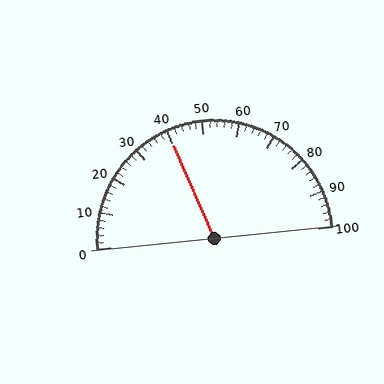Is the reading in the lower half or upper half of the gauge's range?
The reading is in the lower half of the range (0 to 100).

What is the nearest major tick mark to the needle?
The nearest major tick mark is 40.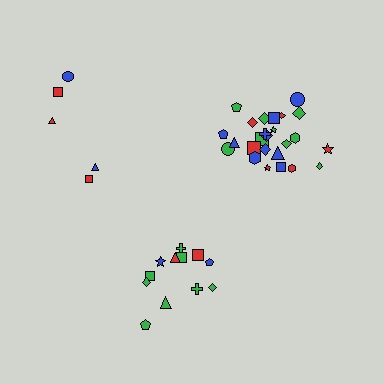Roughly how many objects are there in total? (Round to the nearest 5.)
Roughly 40 objects in total.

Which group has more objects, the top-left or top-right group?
The top-right group.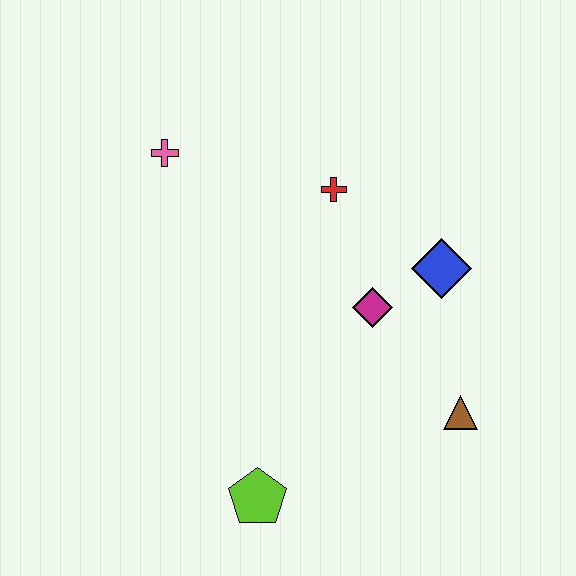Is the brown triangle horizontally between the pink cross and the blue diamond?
No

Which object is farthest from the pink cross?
The brown triangle is farthest from the pink cross.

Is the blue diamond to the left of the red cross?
No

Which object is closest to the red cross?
The magenta diamond is closest to the red cross.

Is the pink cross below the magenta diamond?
No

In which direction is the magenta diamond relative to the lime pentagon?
The magenta diamond is above the lime pentagon.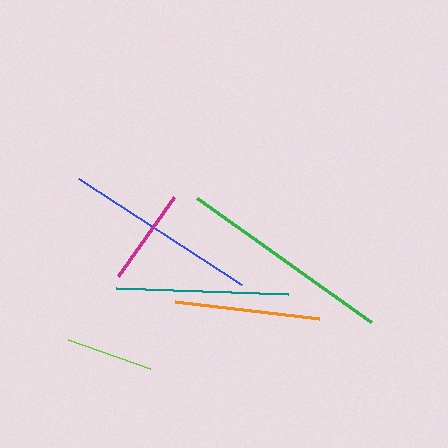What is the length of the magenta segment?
The magenta segment is approximately 96 pixels long.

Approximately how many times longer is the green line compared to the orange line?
The green line is approximately 1.5 times the length of the orange line.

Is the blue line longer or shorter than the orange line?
The blue line is longer than the orange line.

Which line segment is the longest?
The green line is the longest at approximately 214 pixels.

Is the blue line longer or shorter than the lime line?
The blue line is longer than the lime line.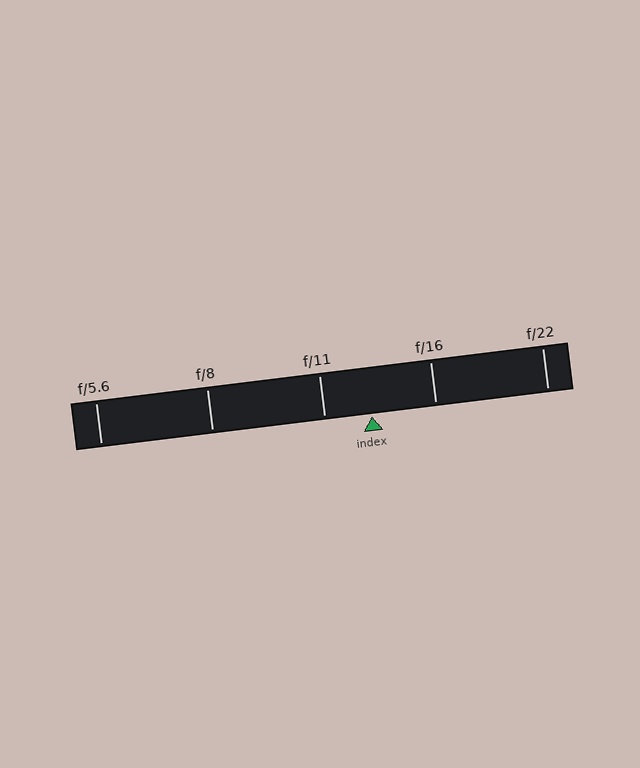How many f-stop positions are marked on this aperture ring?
There are 5 f-stop positions marked.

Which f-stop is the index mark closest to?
The index mark is closest to f/11.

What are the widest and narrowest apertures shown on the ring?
The widest aperture shown is f/5.6 and the narrowest is f/22.